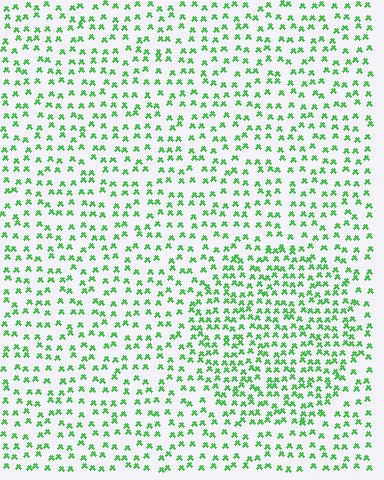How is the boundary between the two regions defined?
The boundary is defined by a change in element density (approximately 1.7x ratio). All elements are the same color, size, and shape.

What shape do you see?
I see a circle.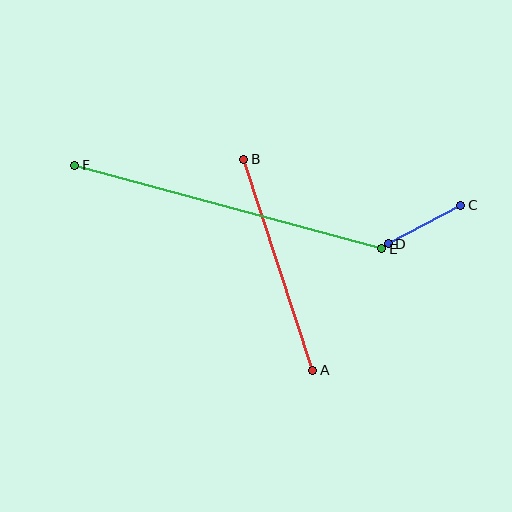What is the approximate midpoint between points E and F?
The midpoint is at approximately (228, 207) pixels.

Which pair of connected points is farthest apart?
Points E and F are farthest apart.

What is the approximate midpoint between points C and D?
The midpoint is at approximately (425, 225) pixels.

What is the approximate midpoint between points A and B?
The midpoint is at approximately (278, 265) pixels.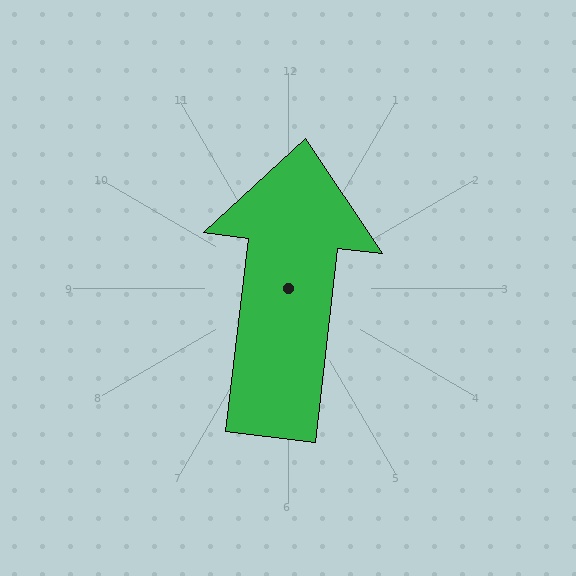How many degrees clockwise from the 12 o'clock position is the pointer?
Approximately 7 degrees.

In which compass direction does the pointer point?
North.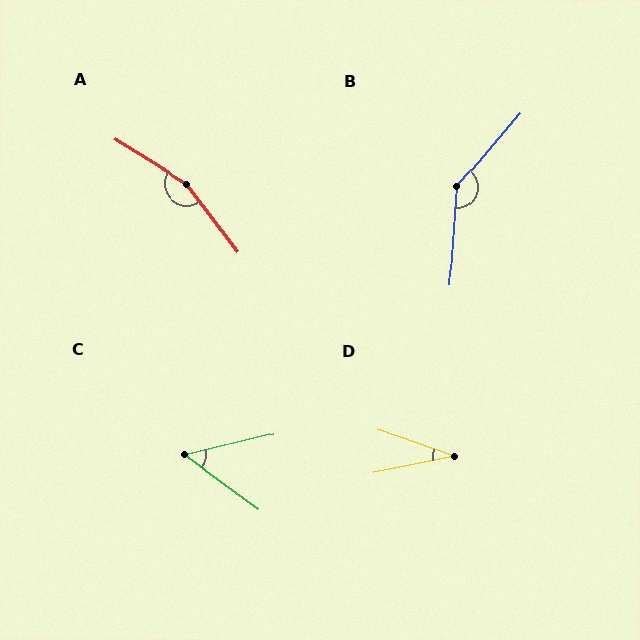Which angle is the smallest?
D, at approximately 31 degrees.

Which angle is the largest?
A, at approximately 159 degrees.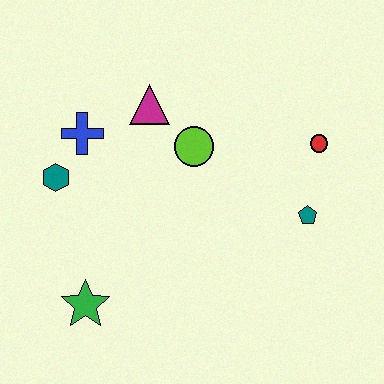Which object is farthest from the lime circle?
The green star is farthest from the lime circle.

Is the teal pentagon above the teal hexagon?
No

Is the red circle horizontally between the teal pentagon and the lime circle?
No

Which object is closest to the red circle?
The teal pentagon is closest to the red circle.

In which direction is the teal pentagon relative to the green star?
The teal pentagon is to the right of the green star.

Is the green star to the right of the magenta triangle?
No